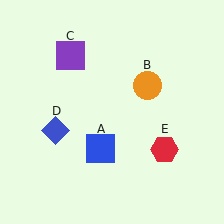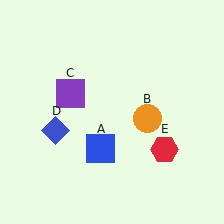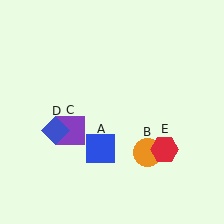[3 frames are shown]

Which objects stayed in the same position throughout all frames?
Blue square (object A) and blue diamond (object D) and red hexagon (object E) remained stationary.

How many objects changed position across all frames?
2 objects changed position: orange circle (object B), purple square (object C).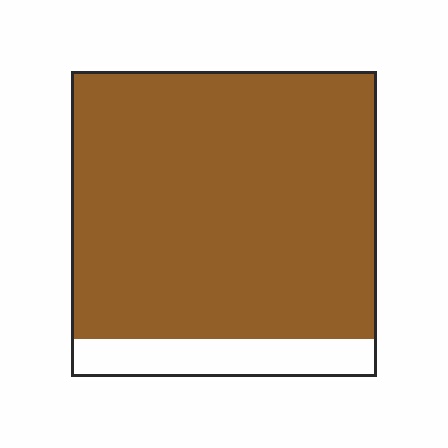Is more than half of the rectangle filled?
Yes.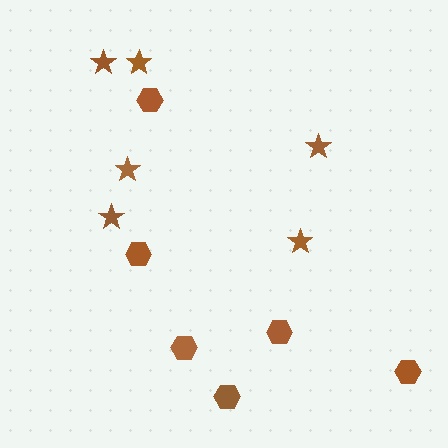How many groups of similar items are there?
There are 2 groups: one group of stars (6) and one group of hexagons (6).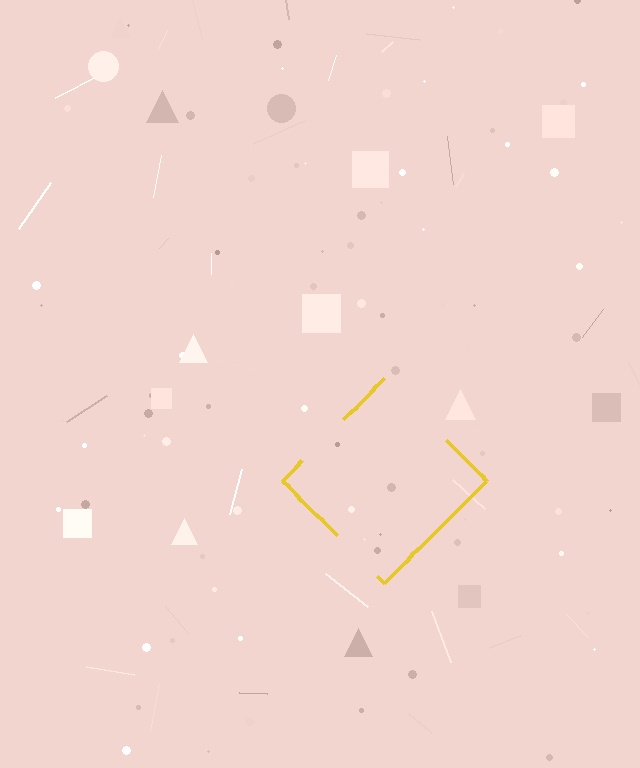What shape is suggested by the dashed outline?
The dashed outline suggests a diamond.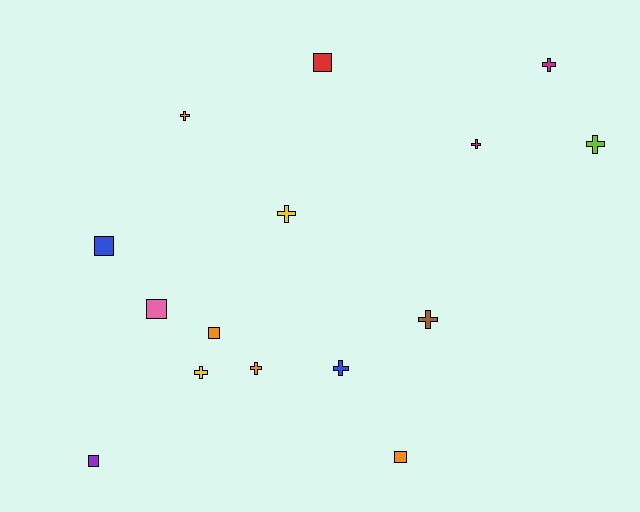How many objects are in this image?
There are 15 objects.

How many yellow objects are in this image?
There are 2 yellow objects.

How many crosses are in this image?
There are 9 crosses.